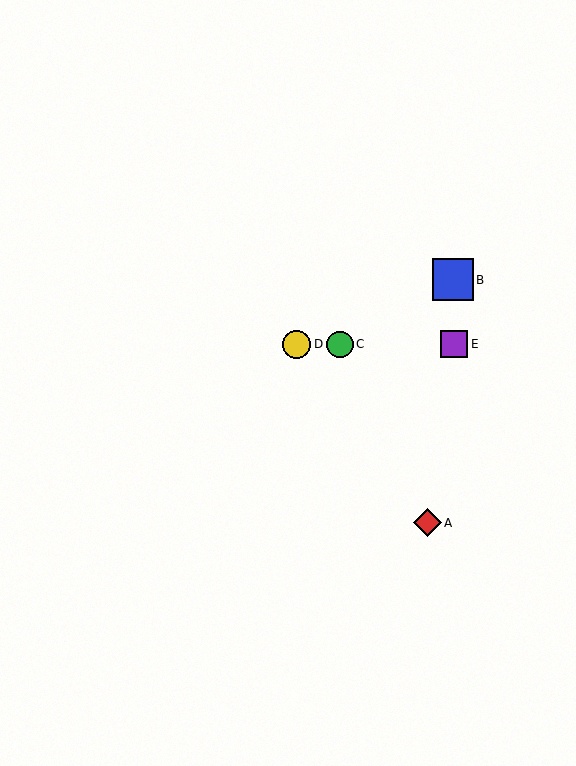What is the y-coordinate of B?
Object B is at y≈280.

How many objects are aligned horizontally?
3 objects (C, D, E) are aligned horizontally.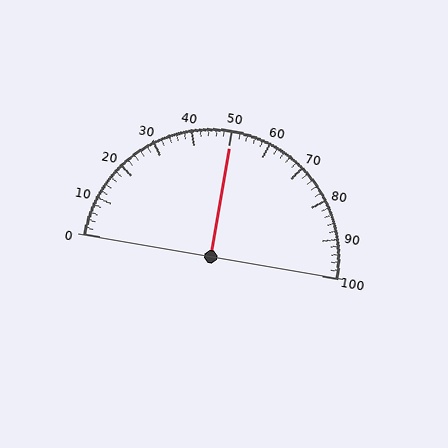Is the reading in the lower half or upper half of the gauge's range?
The reading is in the upper half of the range (0 to 100).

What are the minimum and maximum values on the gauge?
The gauge ranges from 0 to 100.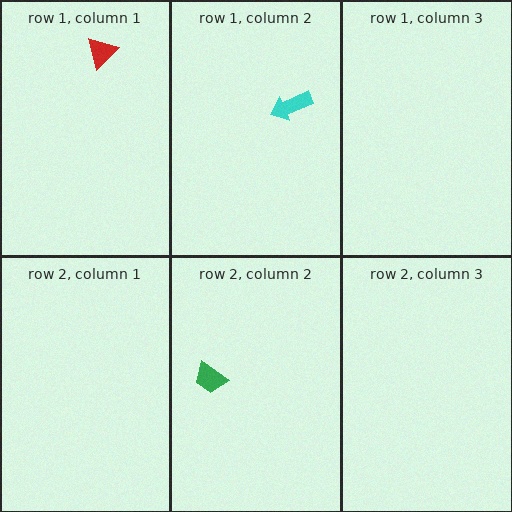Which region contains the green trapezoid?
The row 2, column 2 region.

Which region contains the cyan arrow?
The row 1, column 2 region.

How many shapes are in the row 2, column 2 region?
1.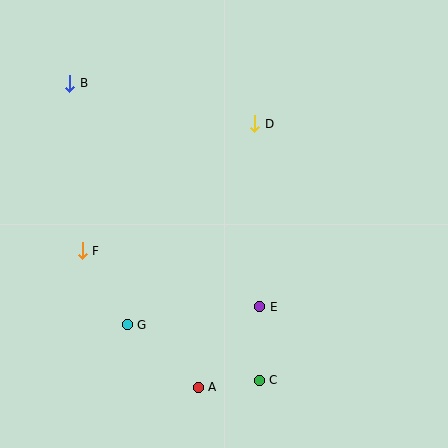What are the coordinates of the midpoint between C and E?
The midpoint between C and E is at (260, 344).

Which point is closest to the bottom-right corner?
Point C is closest to the bottom-right corner.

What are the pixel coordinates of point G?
Point G is at (127, 325).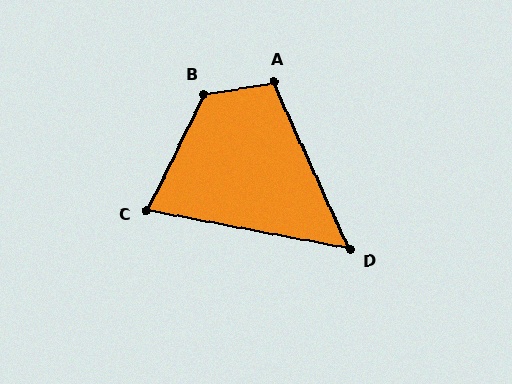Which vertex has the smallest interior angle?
D, at approximately 54 degrees.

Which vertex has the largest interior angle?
B, at approximately 126 degrees.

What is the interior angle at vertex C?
Approximately 75 degrees (acute).